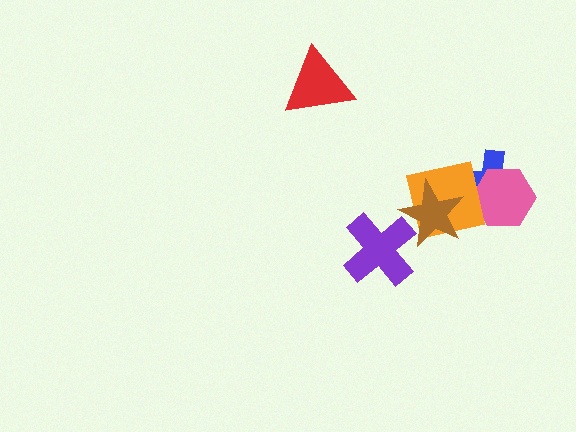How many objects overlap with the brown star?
2 objects overlap with the brown star.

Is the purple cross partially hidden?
Yes, it is partially covered by another shape.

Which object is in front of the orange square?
The brown star is in front of the orange square.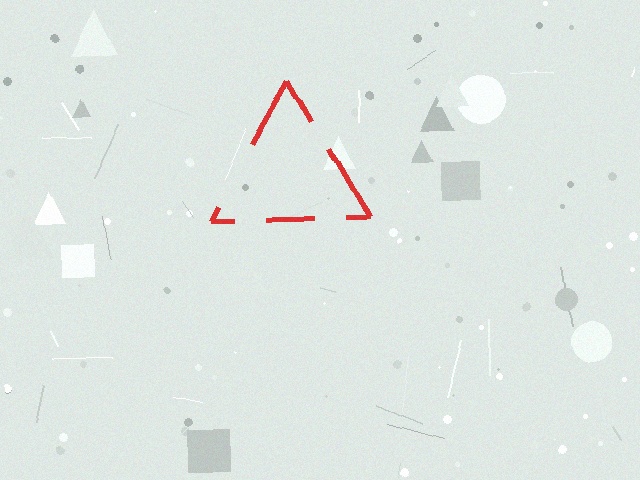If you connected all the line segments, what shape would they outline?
They would outline a triangle.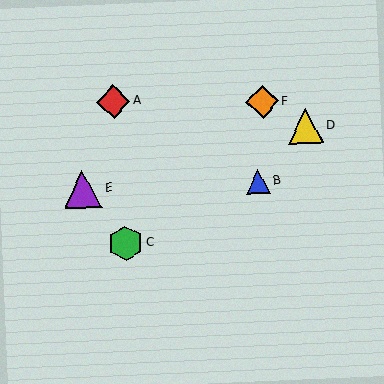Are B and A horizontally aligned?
No, B is at y≈182 and A is at y≈102.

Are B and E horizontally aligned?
Yes, both are at y≈182.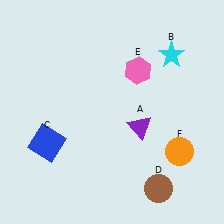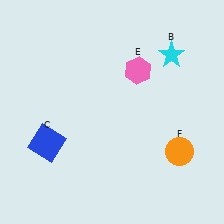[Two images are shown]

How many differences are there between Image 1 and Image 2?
There are 2 differences between the two images.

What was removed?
The brown circle (D), the purple triangle (A) were removed in Image 2.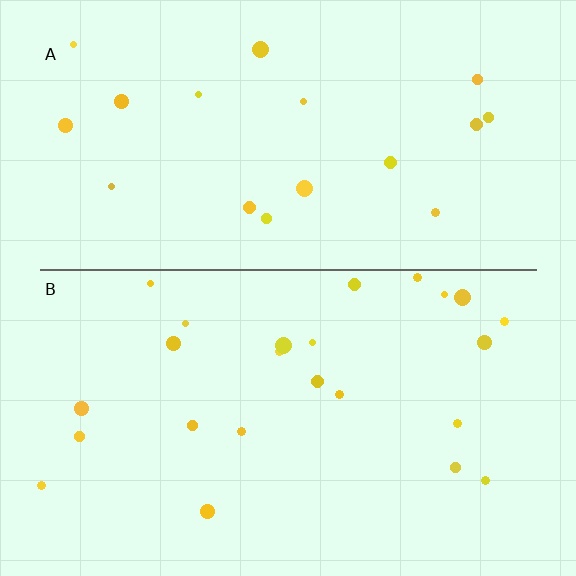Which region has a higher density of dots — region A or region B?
B (the bottom).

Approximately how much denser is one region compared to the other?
Approximately 1.3× — region B over region A.